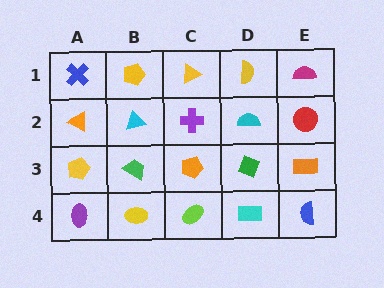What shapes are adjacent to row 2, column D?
A yellow semicircle (row 1, column D), a green diamond (row 3, column D), a purple cross (row 2, column C), a red circle (row 2, column E).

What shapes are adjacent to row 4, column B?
A green trapezoid (row 3, column B), a purple ellipse (row 4, column A), a lime ellipse (row 4, column C).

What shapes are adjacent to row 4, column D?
A green diamond (row 3, column D), a lime ellipse (row 4, column C), a blue semicircle (row 4, column E).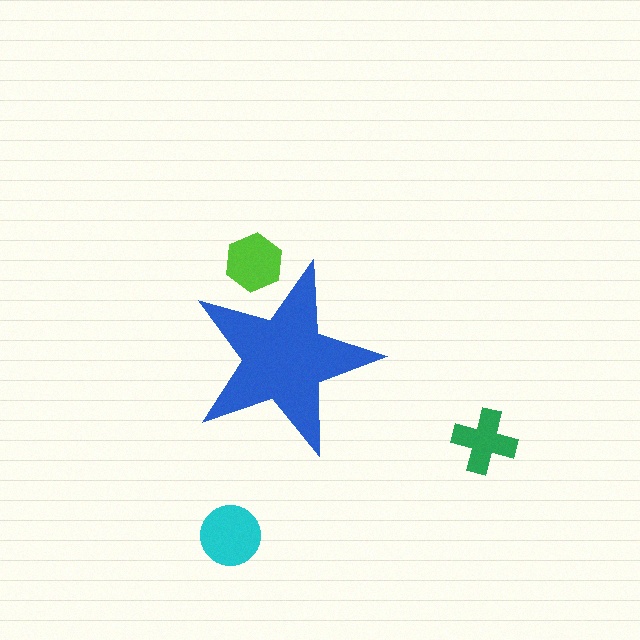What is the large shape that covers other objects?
A blue star.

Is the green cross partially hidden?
No, the green cross is fully visible.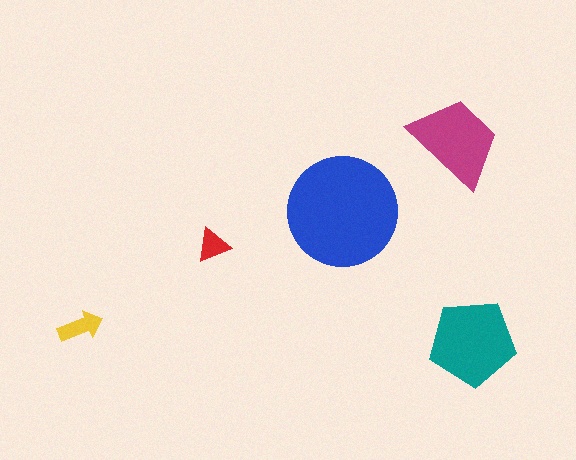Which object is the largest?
The blue circle.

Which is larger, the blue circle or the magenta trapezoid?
The blue circle.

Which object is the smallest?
The red triangle.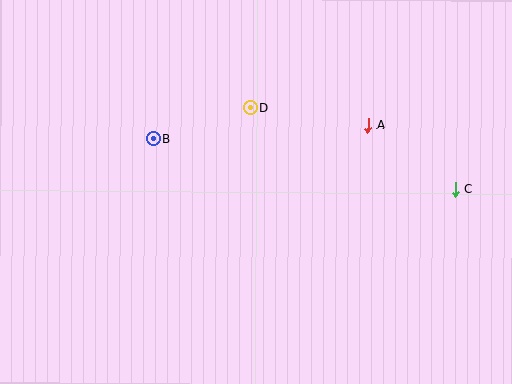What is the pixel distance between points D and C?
The distance between D and C is 221 pixels.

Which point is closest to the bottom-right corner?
Point C is closest to the bottom-right corner.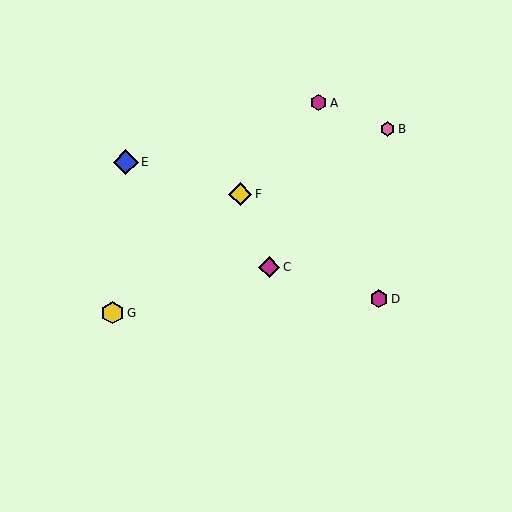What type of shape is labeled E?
Shape E is a blue diamond.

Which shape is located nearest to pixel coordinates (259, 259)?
The magenta diamond (labeled C) at (269, 267) is nearest to that location.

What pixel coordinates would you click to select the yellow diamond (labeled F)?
Click at (240, 194) to select the yellow diamond F.